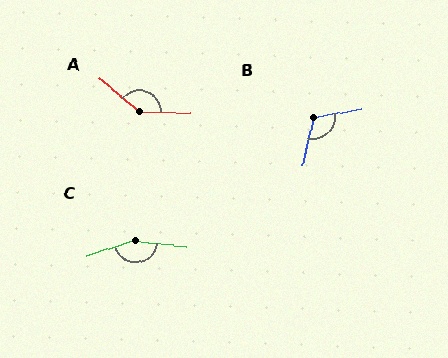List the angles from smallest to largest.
B (113°), A (140°), C (156°).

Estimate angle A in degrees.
Approximately 140 degrees.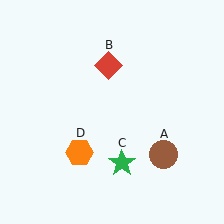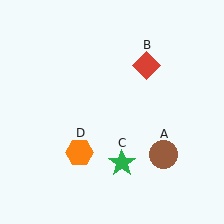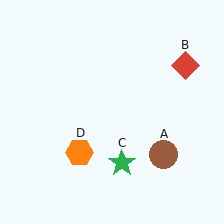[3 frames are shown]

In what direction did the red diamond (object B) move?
The red diamond (object B) moved right.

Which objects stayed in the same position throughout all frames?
Brown circle (object A) and green star (object C) and orange hexagon (object D) remained stationary.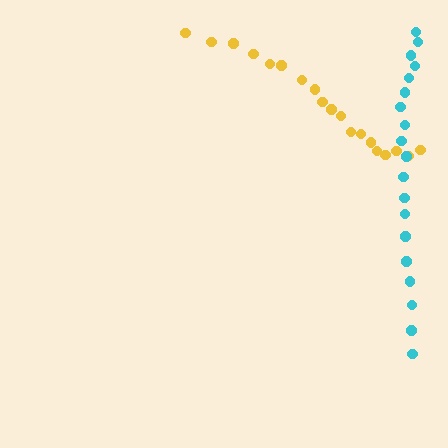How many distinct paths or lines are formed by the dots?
There are 2 distinct paths.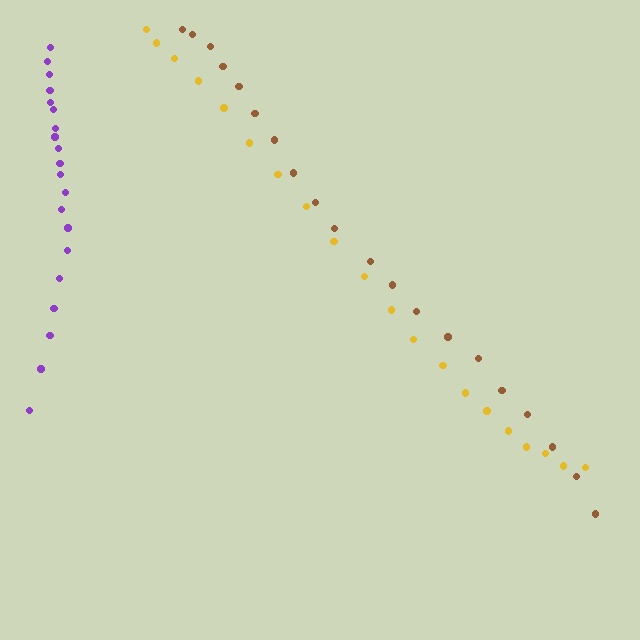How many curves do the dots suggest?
There are 3 distinct paths.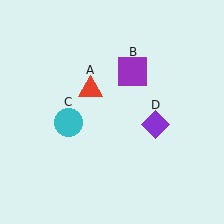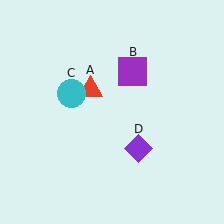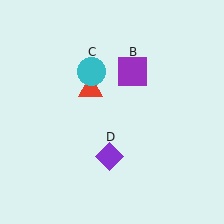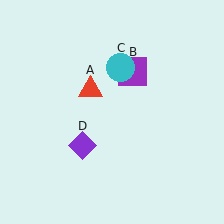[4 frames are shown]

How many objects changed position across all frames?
2 objects changed position: cyan circle (object C), purple diamond (object D).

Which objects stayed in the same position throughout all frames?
Red triangle (object A) and purple square (object B) remained stationary.